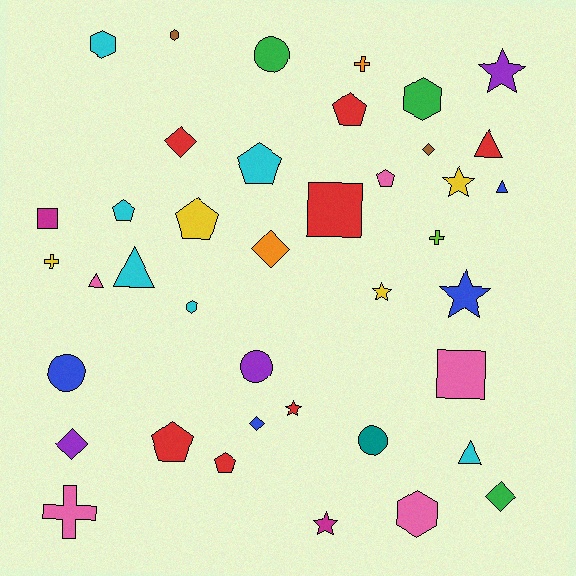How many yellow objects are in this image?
There are 4 yellow objects.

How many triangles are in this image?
There are 5 triangles.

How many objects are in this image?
There are 40 objects.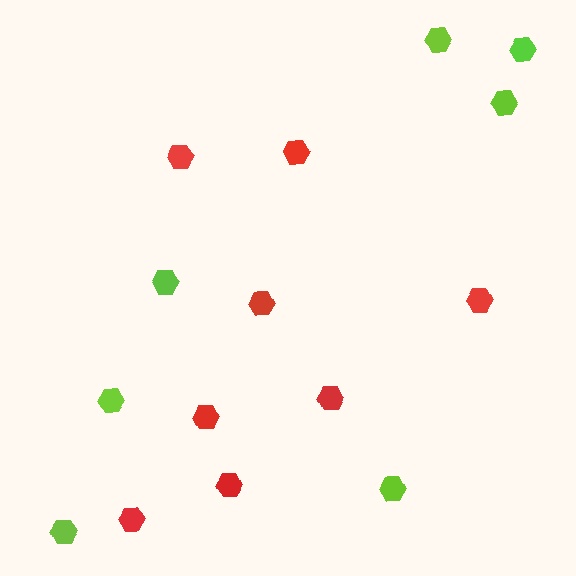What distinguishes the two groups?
There are 2 groups: one group of lime hexagons (7) and one group of red hexagons (8).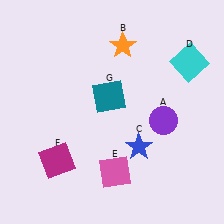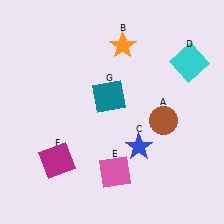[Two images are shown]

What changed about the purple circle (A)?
In Image 1, A is purple. In Image 2, it changed to brown.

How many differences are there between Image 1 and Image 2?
There is 1 difference between the two images.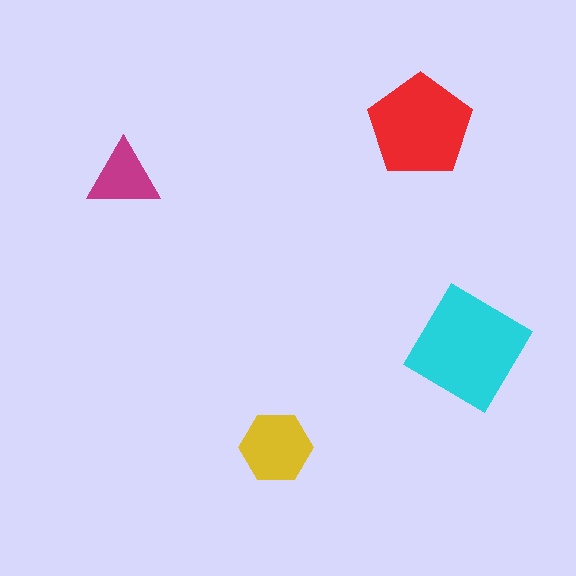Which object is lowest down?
The yellow hexagon is bottommost.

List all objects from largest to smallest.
The cyan diamond, the red pentagon, the yellow hexagon, the magenta triangle.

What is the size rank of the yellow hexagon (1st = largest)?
3rd.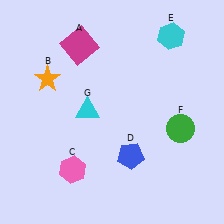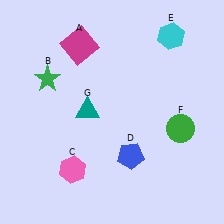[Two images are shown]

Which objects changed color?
B changed from orange to green. G changed from cyan to teal.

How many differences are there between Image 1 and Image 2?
There are 2 differences between the two images.